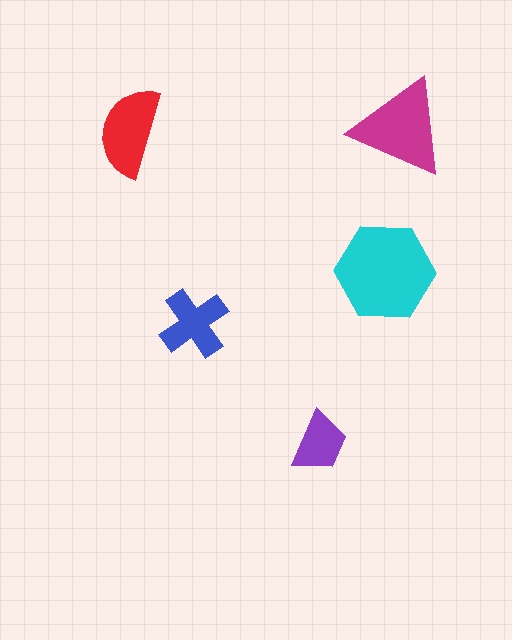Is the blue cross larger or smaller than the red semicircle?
Smaller.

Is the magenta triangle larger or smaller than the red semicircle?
Larger.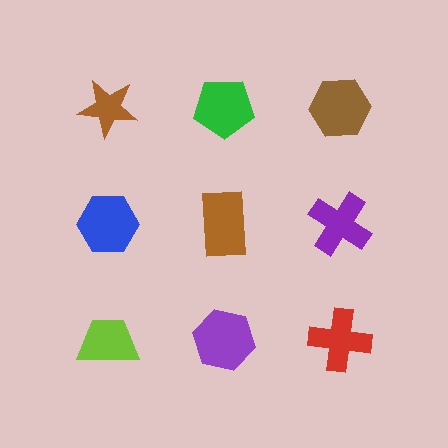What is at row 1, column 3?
A brown hexagon.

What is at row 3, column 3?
A red cross.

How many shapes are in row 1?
3 shapes.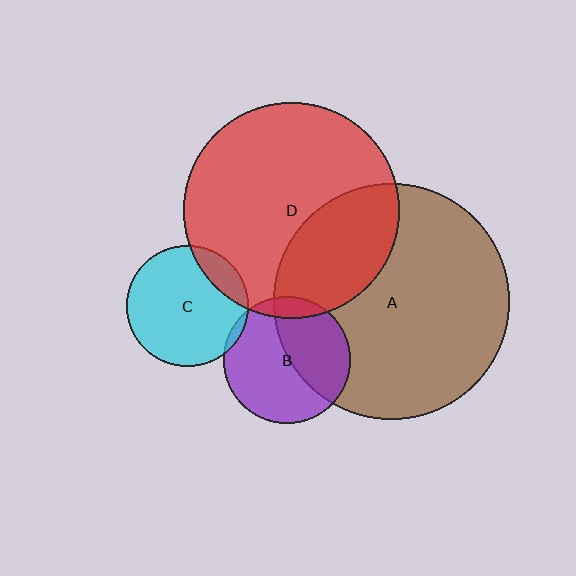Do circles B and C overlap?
Yes.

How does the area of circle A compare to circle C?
Approximately 3.8 times.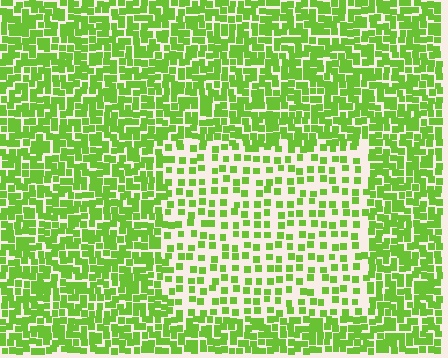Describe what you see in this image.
The image contains small lime elements arranged at two different densities. A rectangle-shaped region is visible where the elements are less densely packed than the surrounding area.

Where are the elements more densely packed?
The elements are more densely packed outside the rectangle boundary.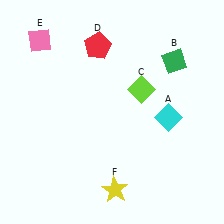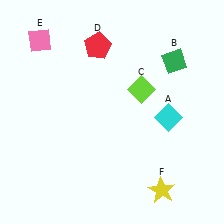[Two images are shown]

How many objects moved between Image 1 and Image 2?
1 object moved between the two images.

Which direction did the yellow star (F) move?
The yellow star (F) moved right.